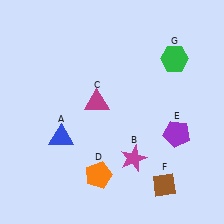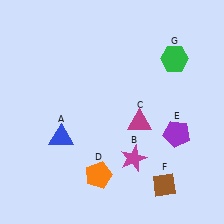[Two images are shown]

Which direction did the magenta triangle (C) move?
The magenta triangle (C) moved right.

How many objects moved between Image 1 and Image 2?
1 object moved between the two images.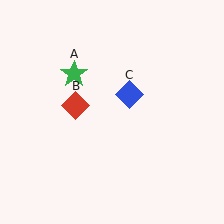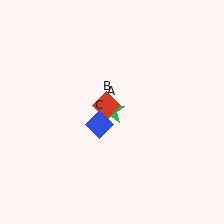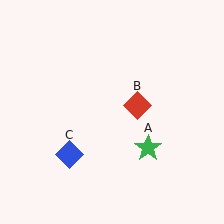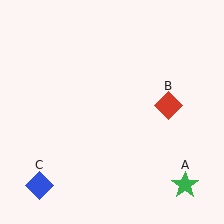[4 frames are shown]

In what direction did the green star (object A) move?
The green star (object A) moved down and to the right.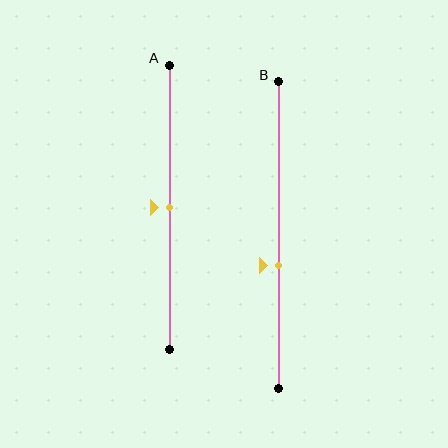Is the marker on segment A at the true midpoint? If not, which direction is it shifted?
Yes, the marker on segment A is at the true midpoint.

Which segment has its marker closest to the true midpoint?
Segment A has its marker closest to the true midpoint.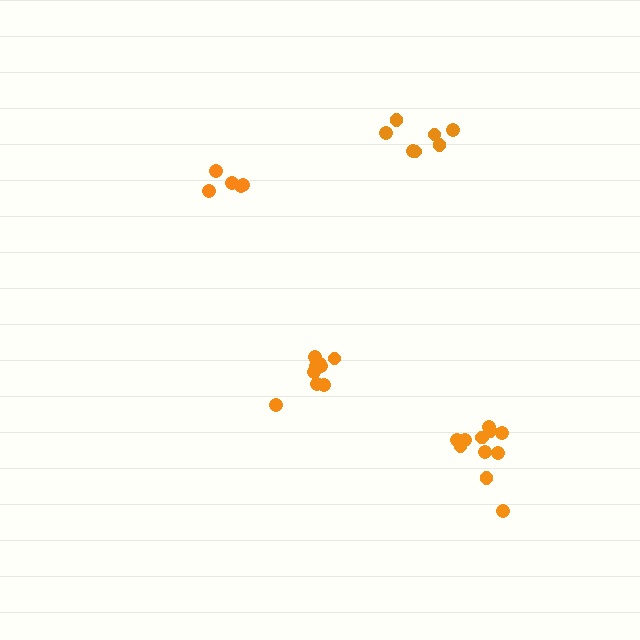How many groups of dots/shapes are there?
There are 4 groups.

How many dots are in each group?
Group 1: 11 dots, Group 2: 11 dots, Group 3: 5 dots, Group 4: 7 dots (34 total).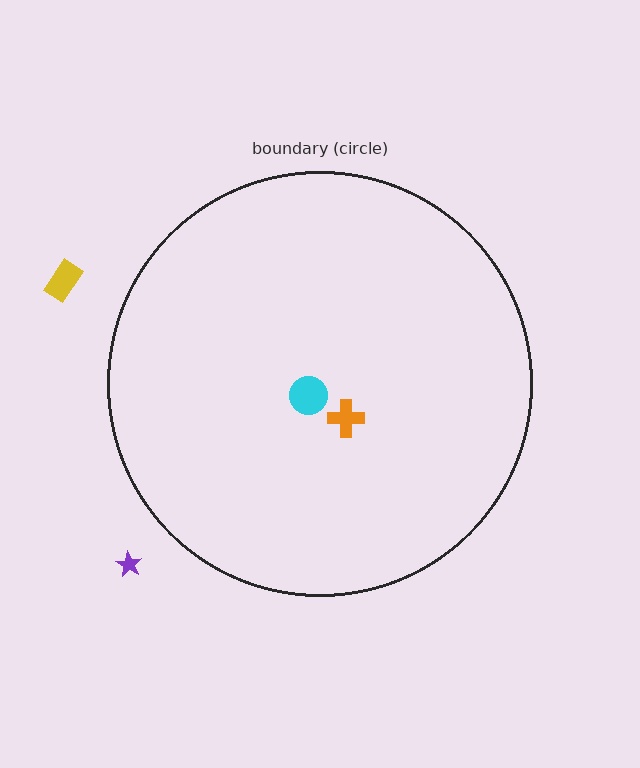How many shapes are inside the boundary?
2 inside, 2 outside.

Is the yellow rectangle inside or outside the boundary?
Outside.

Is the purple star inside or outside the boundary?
Outside.